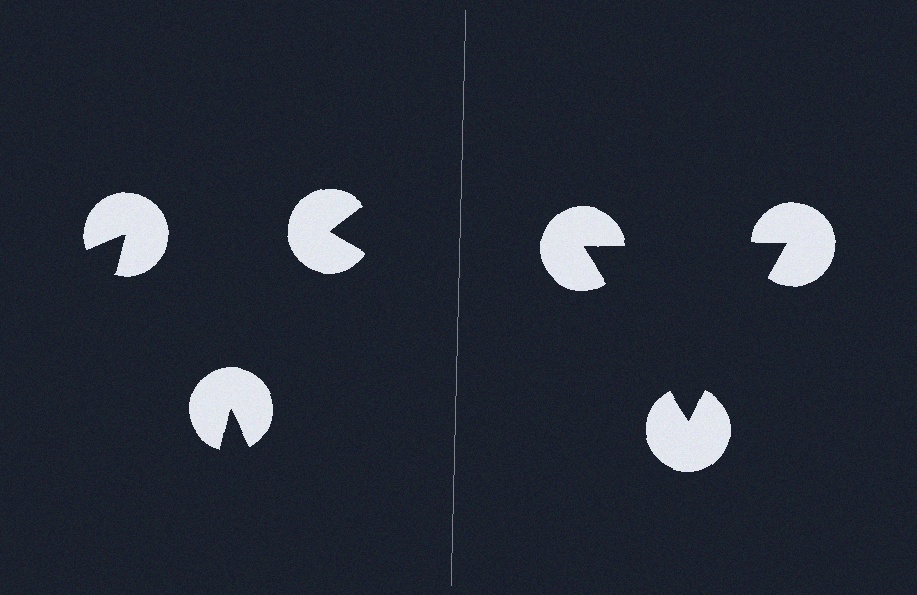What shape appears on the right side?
An illusory triangle.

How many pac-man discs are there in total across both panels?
6 — 3 on each side.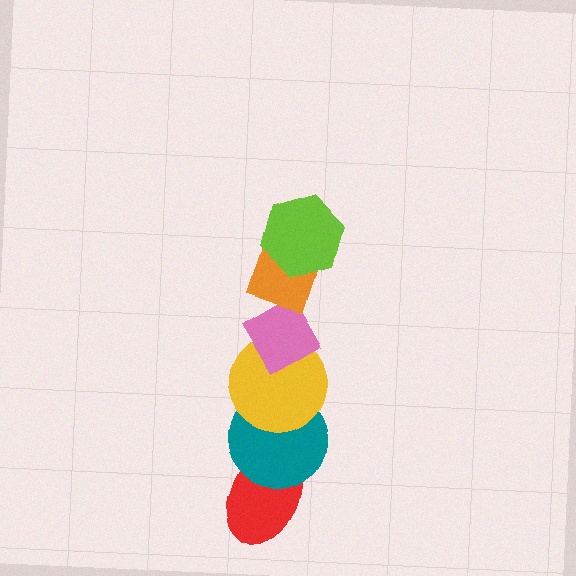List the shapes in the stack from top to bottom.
From top to bottom: the lime hexagon, the orange diamond, the pink diamond, the yellow circle, the teal circle, the red ellipse.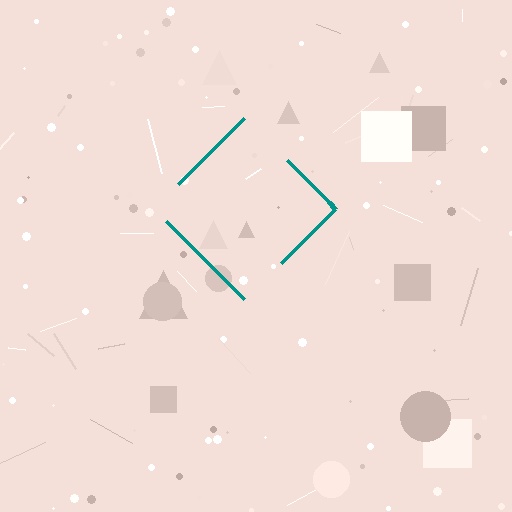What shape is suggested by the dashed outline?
The dashed outline suggests a diamond.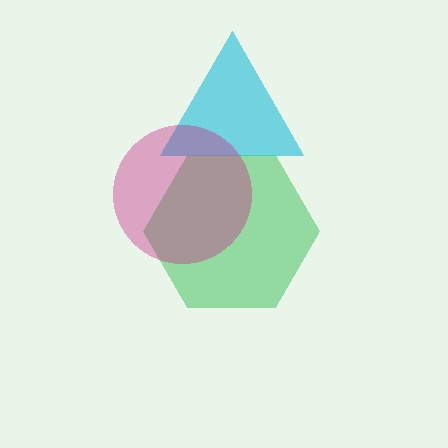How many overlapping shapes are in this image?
There are 3 overlapping shapes in the image.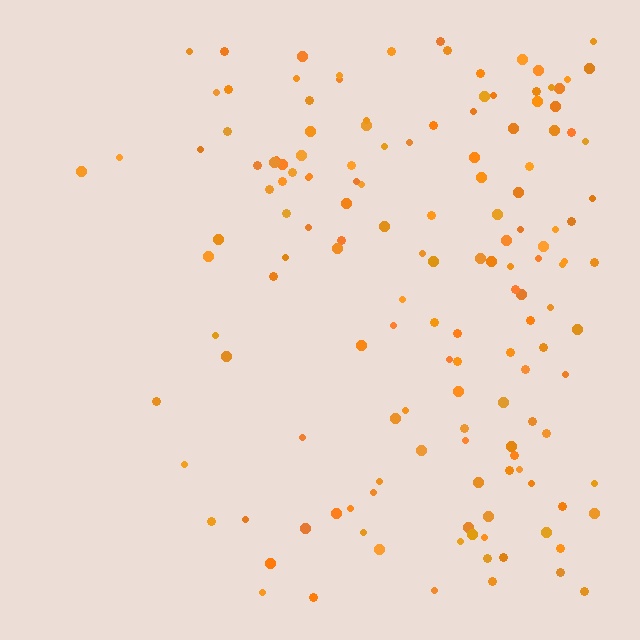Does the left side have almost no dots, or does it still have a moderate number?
Still a moderate number, just noticeably fewer than the right.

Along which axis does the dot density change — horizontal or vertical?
Horizontal.